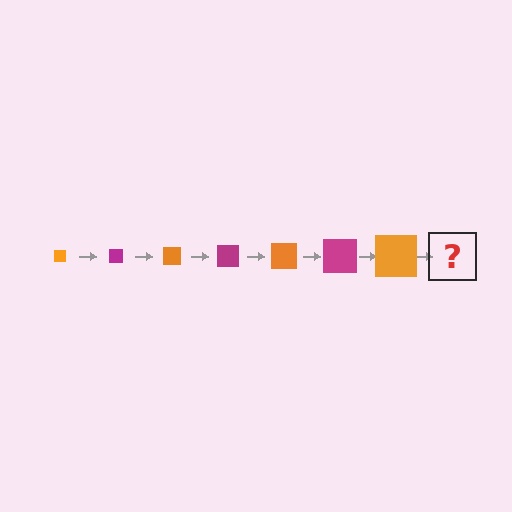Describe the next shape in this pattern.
It should be a magenta square, larger than the previous one.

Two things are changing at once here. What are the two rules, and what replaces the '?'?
The two rules are that the square grows larger each step and the color cycles through orange and magenta. The '?' should be a magenta square, larger than the previous one.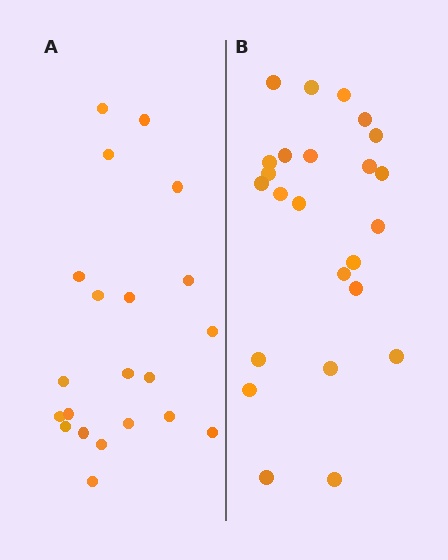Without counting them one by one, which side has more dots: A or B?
Region B (the right region) has more dots.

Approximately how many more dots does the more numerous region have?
Region B has just a few more — roughly 2 or 3 more dots than region A.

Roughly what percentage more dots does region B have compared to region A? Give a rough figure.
About 15% more.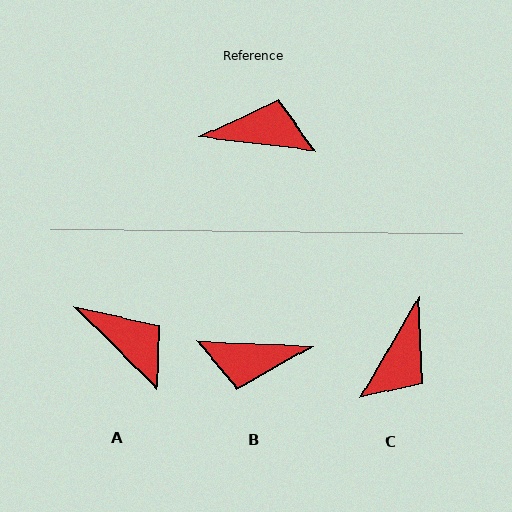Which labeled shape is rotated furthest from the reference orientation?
B, about 175 degrees away.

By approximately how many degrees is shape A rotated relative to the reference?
Approximately 38 degrees clockwise.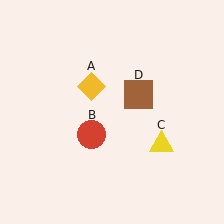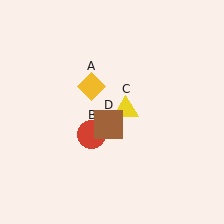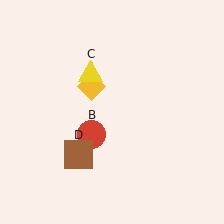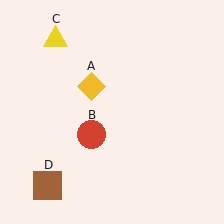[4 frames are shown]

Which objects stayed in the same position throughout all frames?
Yellow diamond (object A) and red circle (object B) remained stationary.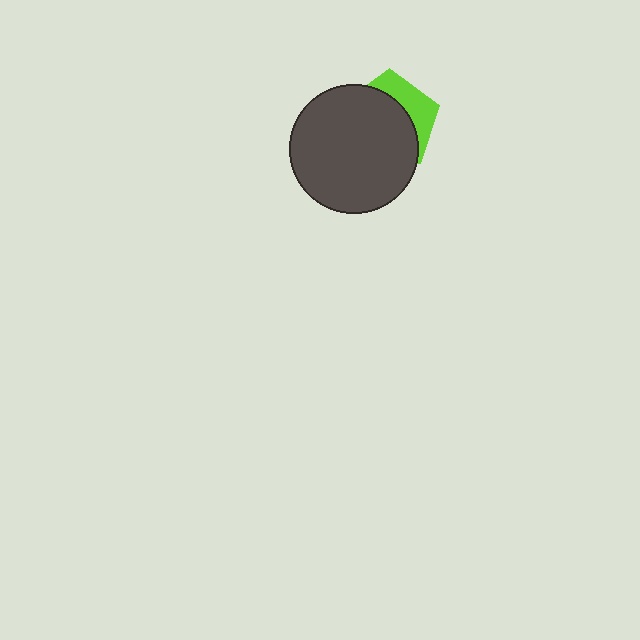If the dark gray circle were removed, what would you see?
You would see the complete lime pentagon.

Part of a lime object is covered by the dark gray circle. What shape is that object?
It is a pentagon.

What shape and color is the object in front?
The object in front is a dark gray circle.